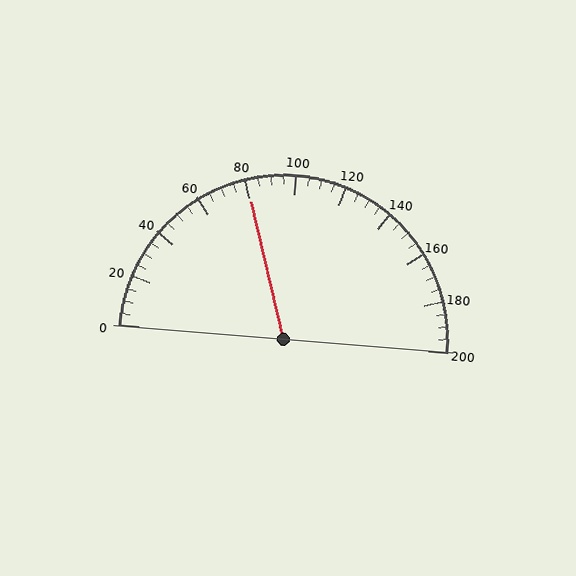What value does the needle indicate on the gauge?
The needle indicates approximately 80.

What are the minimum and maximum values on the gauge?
The gauge ranges from 0 to 200.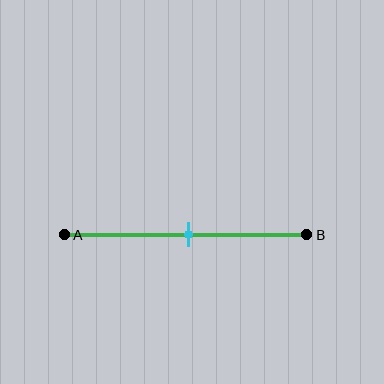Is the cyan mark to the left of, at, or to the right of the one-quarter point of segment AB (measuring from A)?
The cyan mark is to the right of the one-quarter point of segment AB.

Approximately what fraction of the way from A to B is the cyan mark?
The cyan mark is approximately 50% of the way from A to B.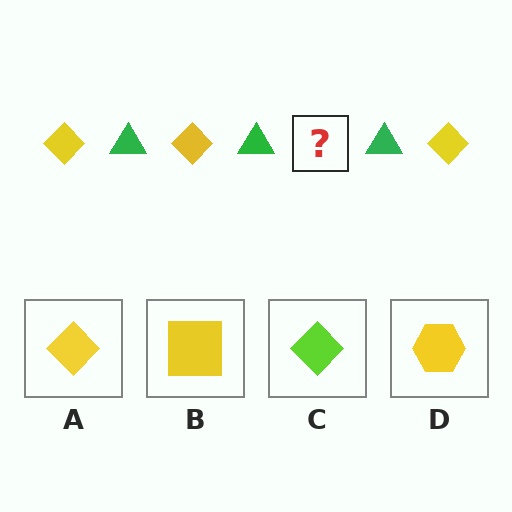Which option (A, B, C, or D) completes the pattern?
A.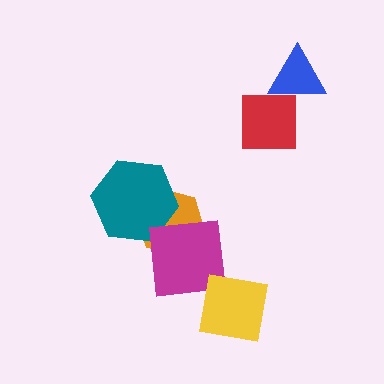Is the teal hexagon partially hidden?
Yes, it is partially covered by another shape.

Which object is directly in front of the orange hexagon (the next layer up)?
The teal hexagon is directly in front of the orange hexagon.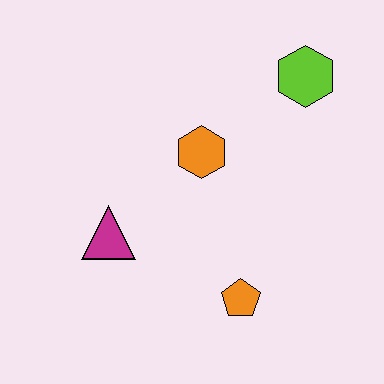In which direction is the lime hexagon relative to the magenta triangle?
The lime hexagon is to the right of the magenta triangle.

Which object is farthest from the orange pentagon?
The lime hexagon is farthest from the orange pentagon.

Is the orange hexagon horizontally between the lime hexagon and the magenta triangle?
Yes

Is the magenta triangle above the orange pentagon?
Yes